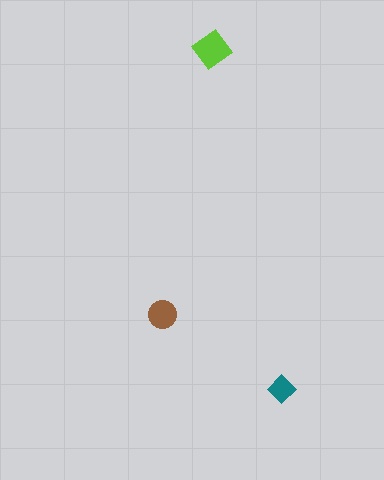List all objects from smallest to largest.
The teal diamond, the brown circle, the lime diamond.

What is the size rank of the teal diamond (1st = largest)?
3rd.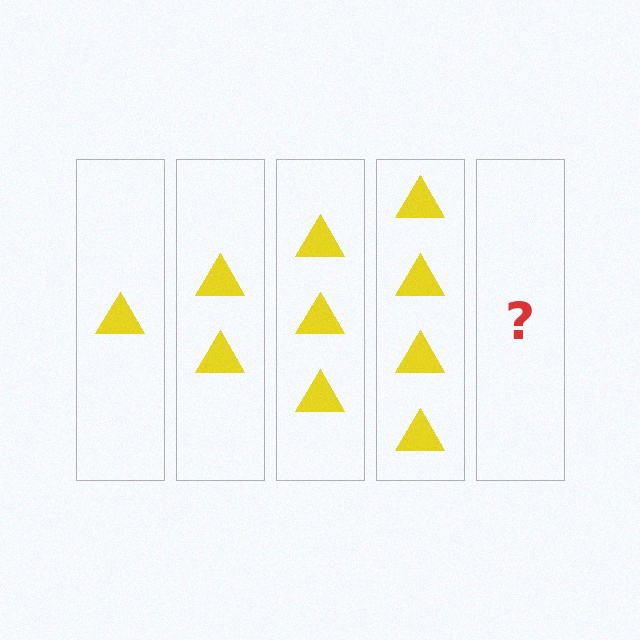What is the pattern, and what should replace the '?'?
The pattern is that each step adds one more triangle. The '?' should be 5 triangles.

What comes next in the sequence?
The next element should be 5 triangles.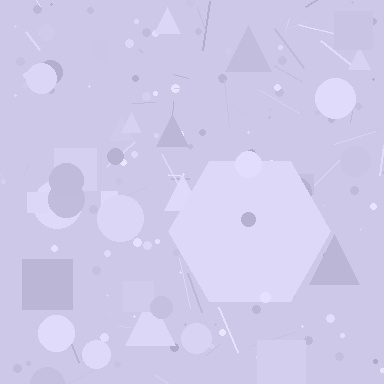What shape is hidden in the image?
A hexagon is hidden in the image.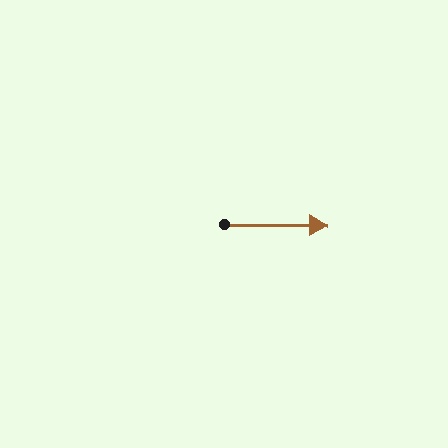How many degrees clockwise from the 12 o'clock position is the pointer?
Approximately 91 degrees.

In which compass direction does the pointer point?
East.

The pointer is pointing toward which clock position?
Roughly 3 o'clock.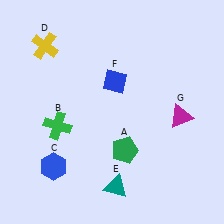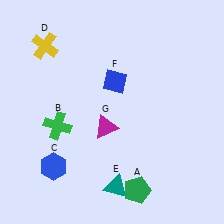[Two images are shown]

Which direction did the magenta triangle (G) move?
The magenta triangle (G) moved left.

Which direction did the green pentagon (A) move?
The green pentagon (A) moved down.